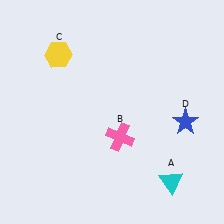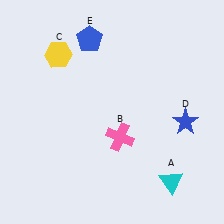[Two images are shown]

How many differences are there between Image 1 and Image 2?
There is 1 difference between the two images.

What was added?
A blue pentagon (E) was added in Image 2.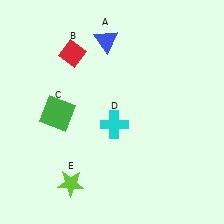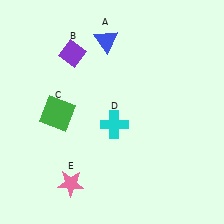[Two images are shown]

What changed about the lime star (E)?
In Image 1, E is lime. In Image 2, it changed to pink.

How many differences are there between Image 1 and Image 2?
There are 2 differences between the two images.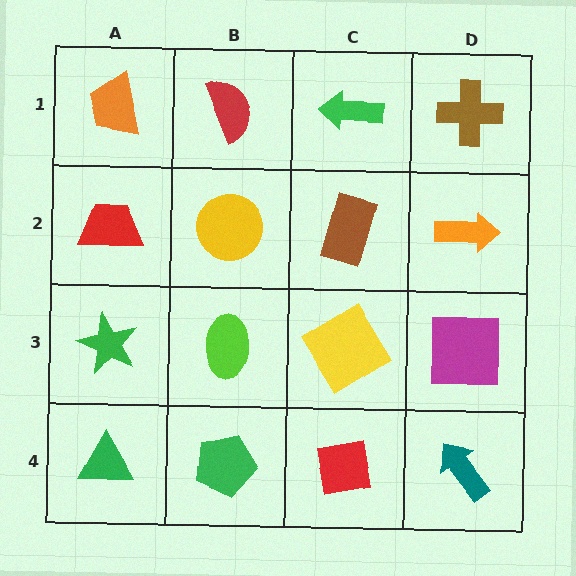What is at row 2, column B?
A yellow circle.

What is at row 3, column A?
A green star.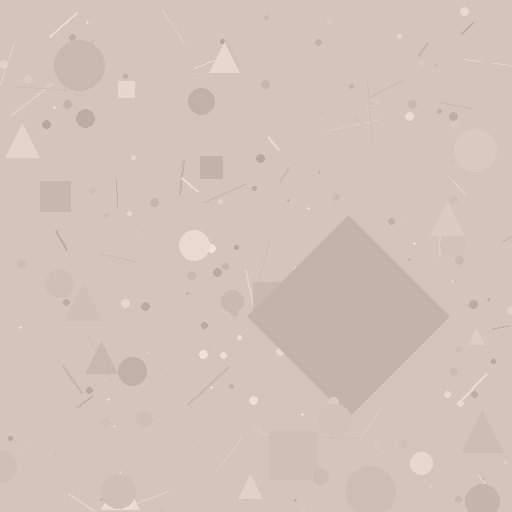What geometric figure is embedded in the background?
A diamond is embedded in the background.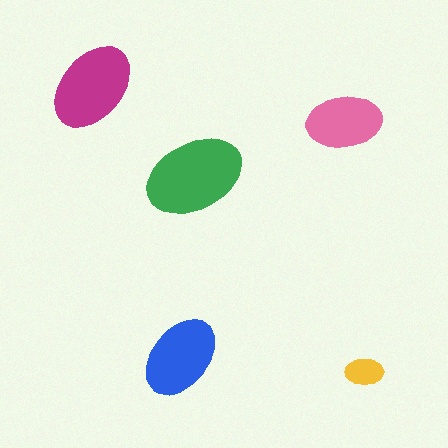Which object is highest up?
The magenta ellipse is topmost.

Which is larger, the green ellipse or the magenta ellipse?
The green one.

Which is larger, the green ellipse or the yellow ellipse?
The green one.